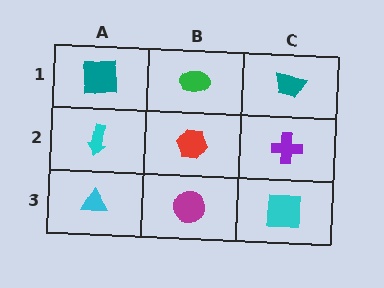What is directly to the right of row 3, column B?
A cyan square.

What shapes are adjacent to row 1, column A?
A cyan arrow (row 2, column A), a green ellipse (row 1, column B).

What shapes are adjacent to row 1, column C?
A purple cross (row 2, column C), a green ellipse (row 1, column B).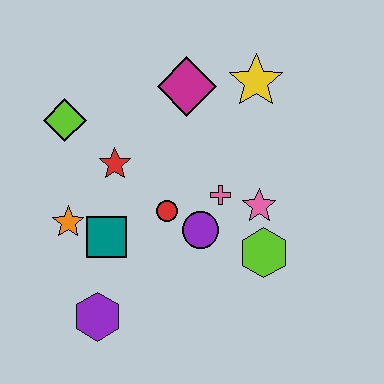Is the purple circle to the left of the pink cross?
Yes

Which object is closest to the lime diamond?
The red star is closest to the lime diamond.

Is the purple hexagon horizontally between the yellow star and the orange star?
Yes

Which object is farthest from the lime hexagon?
The lime diamond is farthest from the lime hexagon.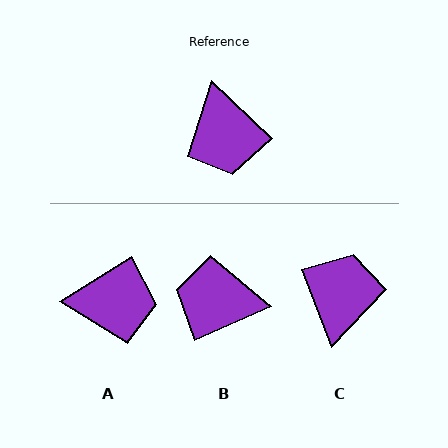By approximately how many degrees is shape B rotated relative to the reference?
Approximately 112 degrees clockwise.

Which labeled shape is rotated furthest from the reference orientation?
C, about 154 degrees away.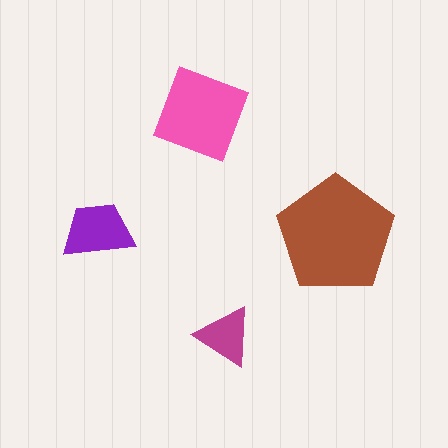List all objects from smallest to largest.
The magenta triangle, the purple trapezoid, the pink square, the brown pentagon.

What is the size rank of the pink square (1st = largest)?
2nd.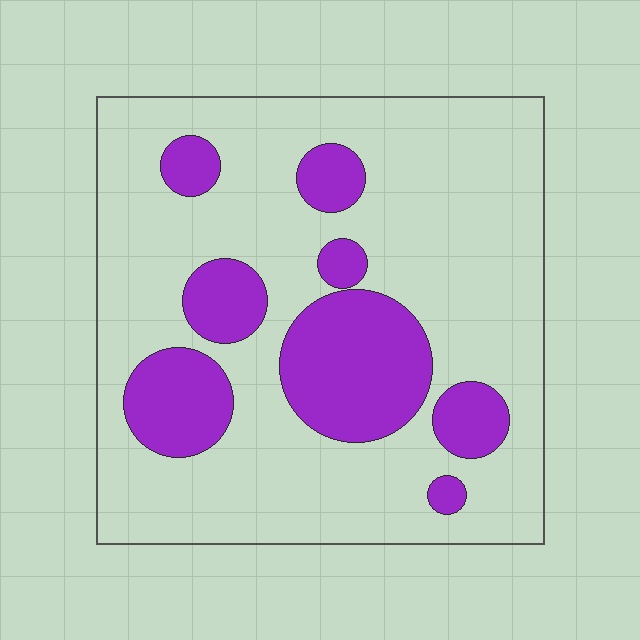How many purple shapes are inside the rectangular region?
8.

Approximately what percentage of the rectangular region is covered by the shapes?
Approximately 25%.